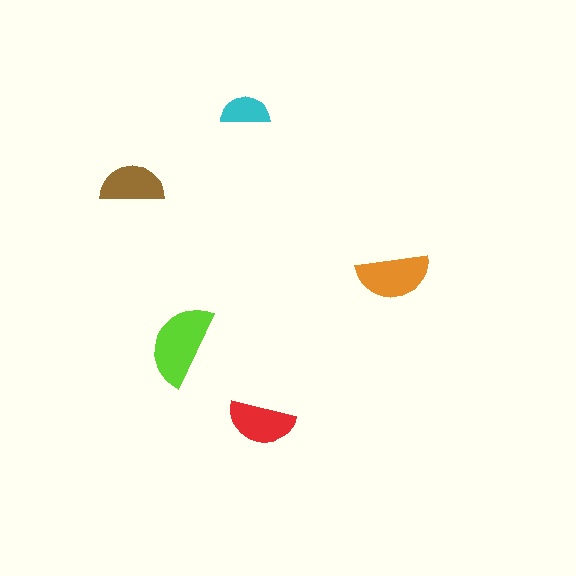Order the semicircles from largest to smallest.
the lime one, the orange one, the red one, the brown one, the cyan one.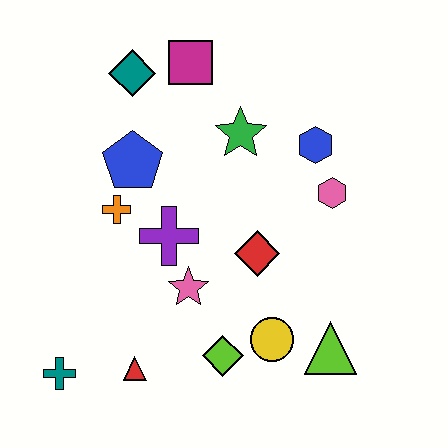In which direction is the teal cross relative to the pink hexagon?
The teal cross is to the left of the pink hexagon.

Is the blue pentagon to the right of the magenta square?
No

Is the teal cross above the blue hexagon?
No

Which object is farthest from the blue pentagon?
The lime triangle is farthest from the blue pentagon.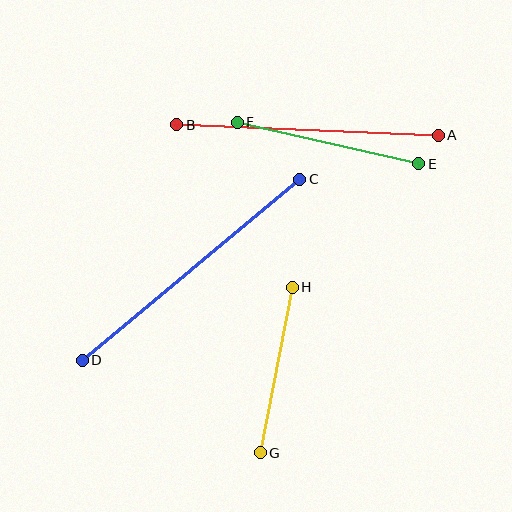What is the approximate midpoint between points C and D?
The midpoint is at approximately (191, 270) pixels.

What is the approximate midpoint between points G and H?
The midpoint is at approximately (276, 370) pixels.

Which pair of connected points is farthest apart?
Points C and D are farthest apart.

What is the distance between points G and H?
The distance is approximately 169 pixels.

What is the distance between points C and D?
The distance is approximately 283 pixels.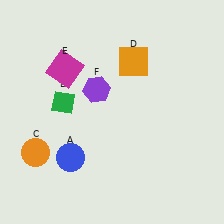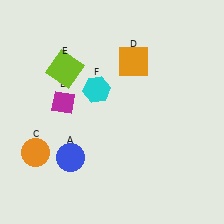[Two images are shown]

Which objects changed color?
B changed from green to magenta. E changed from magenta to lime. F changed from purple to cyan.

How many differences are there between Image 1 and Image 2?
There are 3 differences between the two images.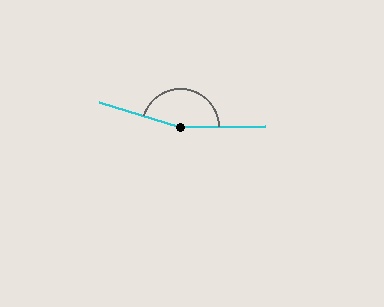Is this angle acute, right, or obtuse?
It is obtuse.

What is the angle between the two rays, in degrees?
Approximately 162 degrees.